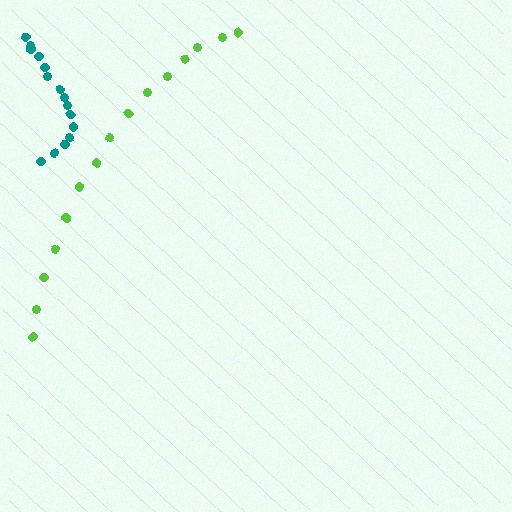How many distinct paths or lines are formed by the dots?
There are 2 distinct paths.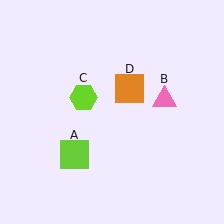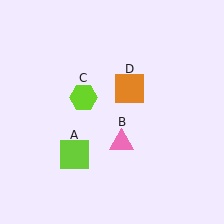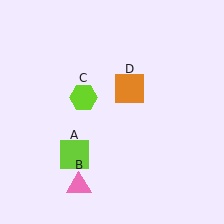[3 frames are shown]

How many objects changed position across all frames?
1 object changed position: pink triangle (object B).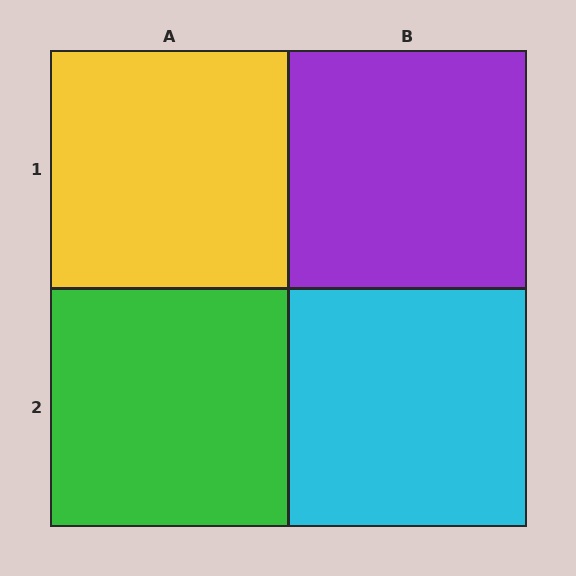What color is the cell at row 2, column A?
Green.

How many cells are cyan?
1 cell is cyan.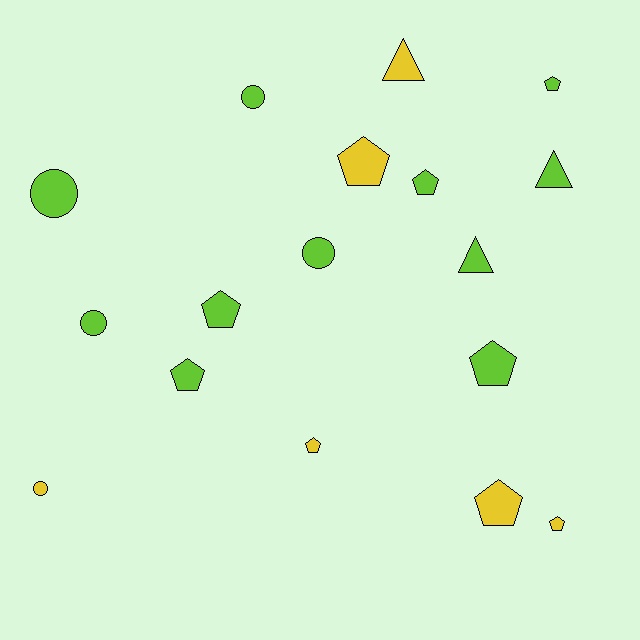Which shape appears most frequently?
Pentagon, with 9 objects.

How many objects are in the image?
There are 17 objects.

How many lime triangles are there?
There are 2 lime triangles.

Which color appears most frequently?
Lime, with 11 objects.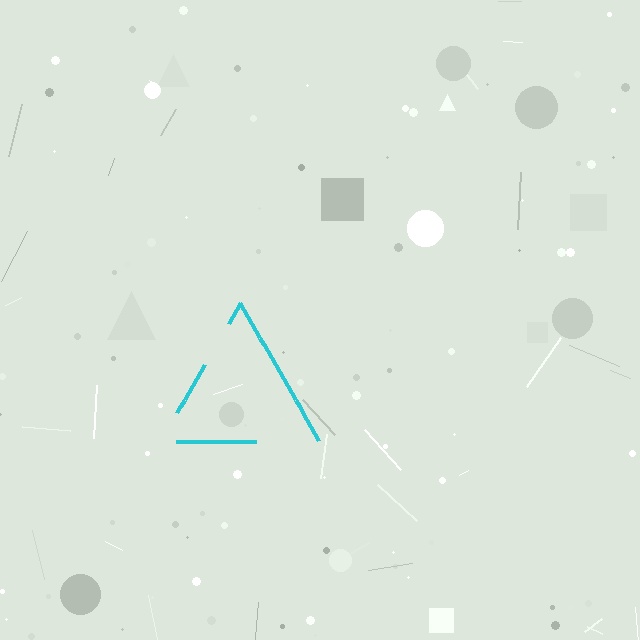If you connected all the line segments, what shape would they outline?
They would outline a triangle.